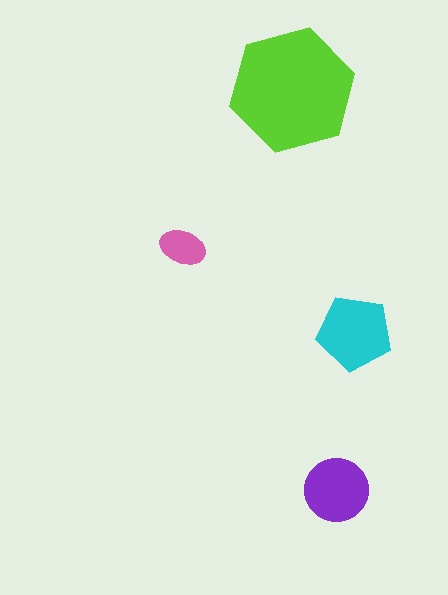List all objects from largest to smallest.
The lime hexagon, the cyan pentagon, the purple circle, the pink ellipse.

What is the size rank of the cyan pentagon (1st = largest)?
2nd.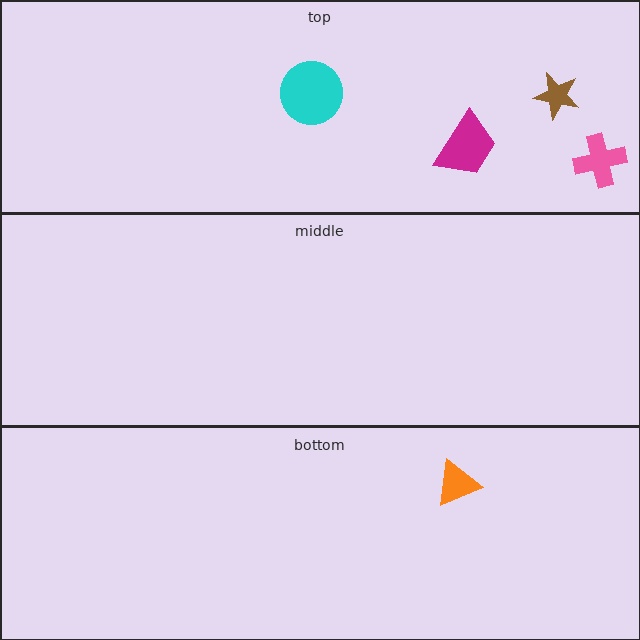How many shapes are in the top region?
4.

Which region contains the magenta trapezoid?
The top region.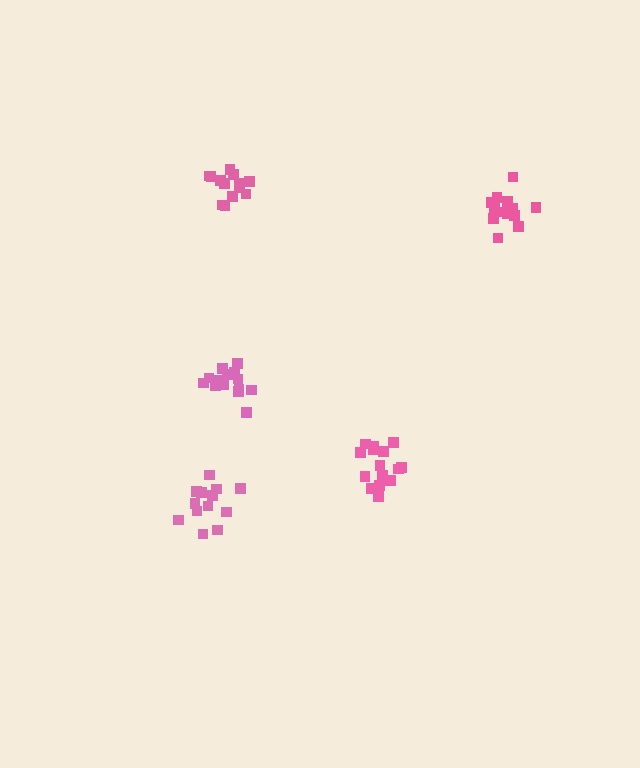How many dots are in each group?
Group 1: 15 dots, Group 2: 14 dots, Group 3: 14 dots, Group 4: 13 dots, Group 5: 14 dots (70 total).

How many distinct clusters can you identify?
There are 5 distinct clusters.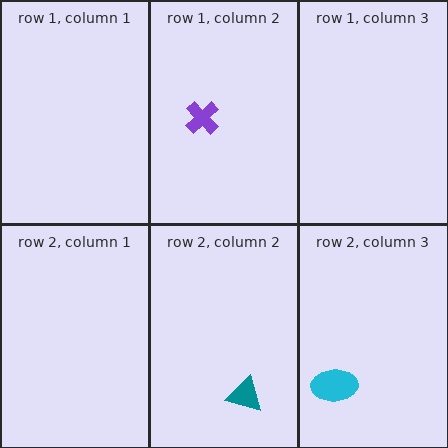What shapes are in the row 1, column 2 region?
The purple cross.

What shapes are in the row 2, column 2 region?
The teal triangle.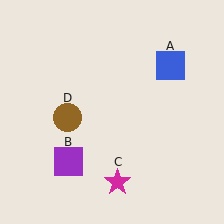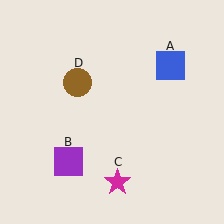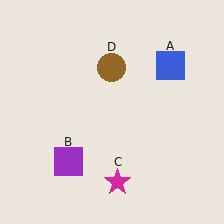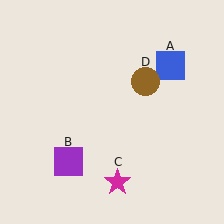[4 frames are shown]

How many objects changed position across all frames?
1 object changed position: brown circle (object D).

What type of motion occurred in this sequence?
The brown circle (object D) rotated clockwise around the center of the scene.